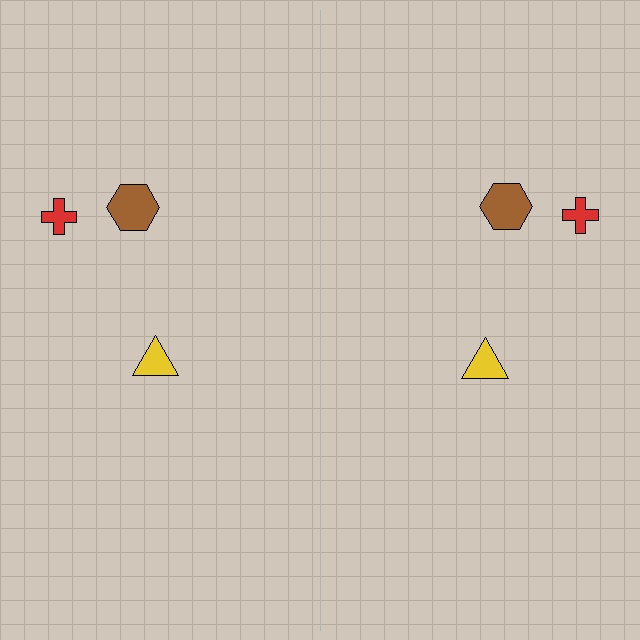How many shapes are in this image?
There are 6 shapes in this image.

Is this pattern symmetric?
Yes, this pattern has bilateral (reflection) symmetry.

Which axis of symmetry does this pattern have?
The pattern has a vertical axis of symmetry running through the center of the image.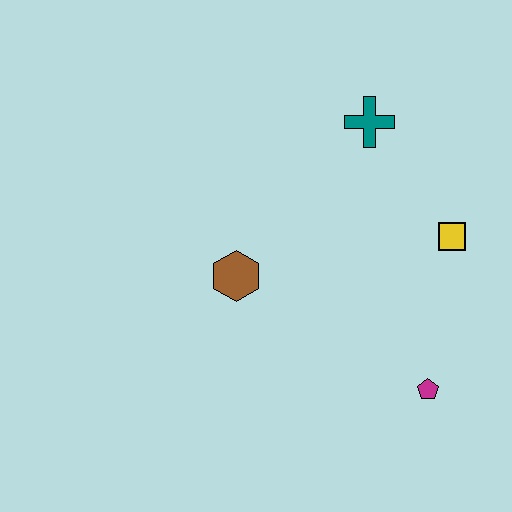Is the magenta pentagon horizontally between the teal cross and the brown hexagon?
No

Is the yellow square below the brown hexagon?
No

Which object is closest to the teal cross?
The yellow square is closest to the teal cross.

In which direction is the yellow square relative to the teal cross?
The yellow square is below the teal cross.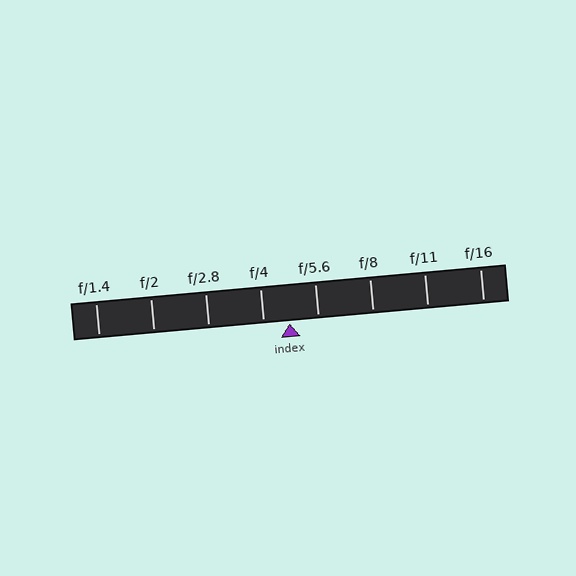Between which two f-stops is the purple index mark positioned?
The index mark is between f/4 and f/5.6.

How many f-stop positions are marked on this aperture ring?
There are 8 f-stop positions marked.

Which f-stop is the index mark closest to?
The index mark is closest to f/4.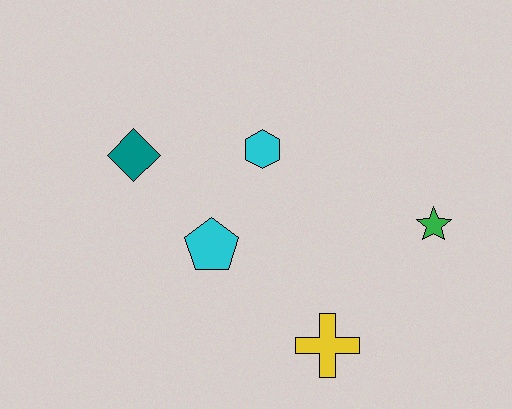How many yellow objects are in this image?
There is 1 yellow object.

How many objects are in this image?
There are 5 objects.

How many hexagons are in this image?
There is 1 hexagon.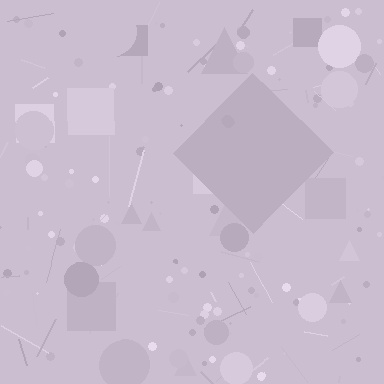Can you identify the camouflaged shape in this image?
The camouflaged shape is a diamond.